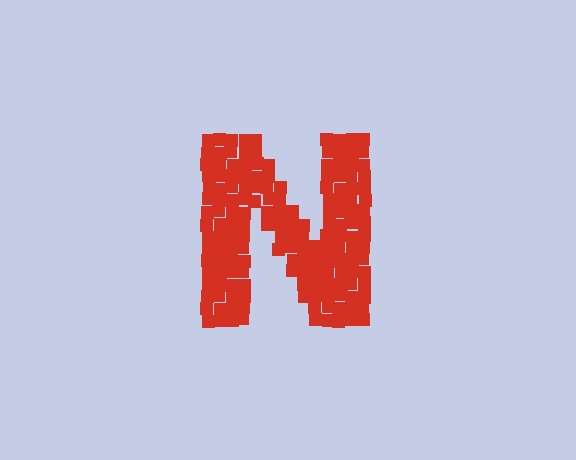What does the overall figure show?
The overall figure shows the letter N.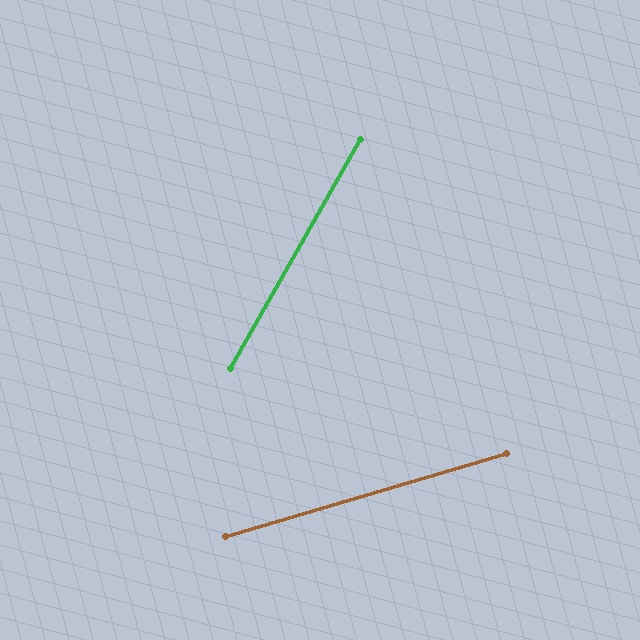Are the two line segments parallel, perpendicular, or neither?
Neither parallel nor perpendicular — they differ by about 44°.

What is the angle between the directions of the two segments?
Approximately 44 degrees.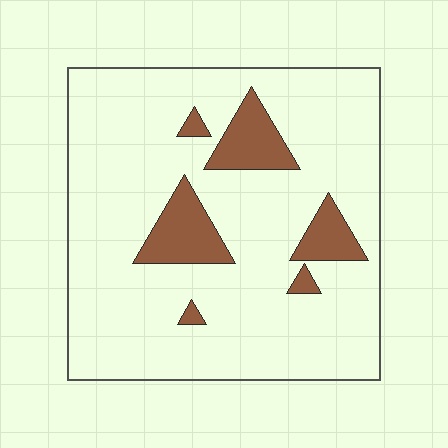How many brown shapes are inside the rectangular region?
6.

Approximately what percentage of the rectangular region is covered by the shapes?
Approximately 15%.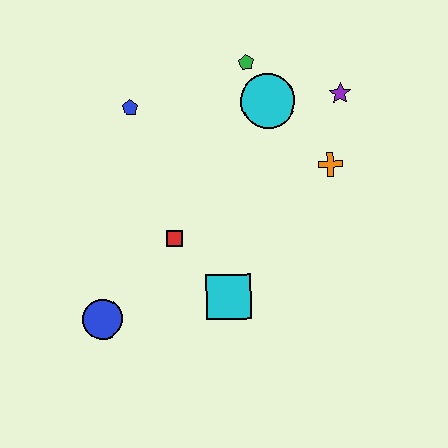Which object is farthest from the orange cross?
The blue circle is farthest from the orange cross.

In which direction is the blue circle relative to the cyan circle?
The blue circle is below the cyan circle.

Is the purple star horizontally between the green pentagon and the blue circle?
No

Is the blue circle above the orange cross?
No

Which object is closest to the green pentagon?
The cyan circle is closest to the green pentagon.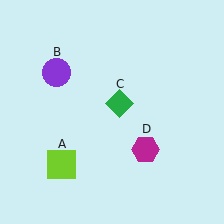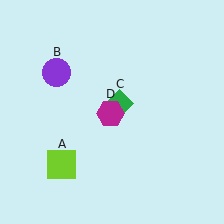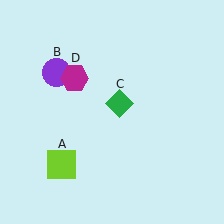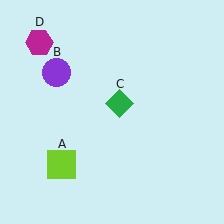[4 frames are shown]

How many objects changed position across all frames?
1 object changed position: magenta hexagon (object D).